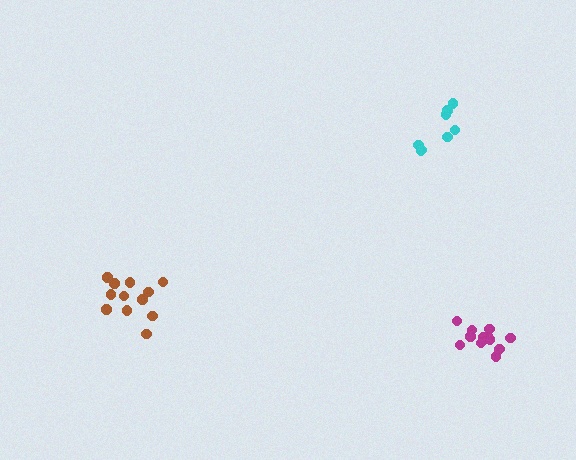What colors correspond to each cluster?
The clusters are colored: brown, magenta, cyan.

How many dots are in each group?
Group 1: 12 dots, Group 2: 13 dots, Group 3: 8 dots (33 total).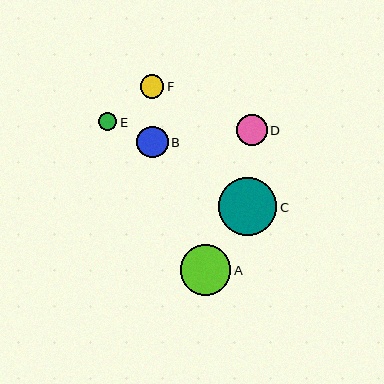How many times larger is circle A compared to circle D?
Circle A is approximately 1.6 times the size of circle D.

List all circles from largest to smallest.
From largest to smallest: C, A, B, D, F, E.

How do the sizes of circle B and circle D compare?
Circle B and circle D are approximately the same size.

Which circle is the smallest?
Circle E is the smallest with a size of approximately 18 pixels.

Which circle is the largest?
Circle C is the largest with a size of approximately 58 pixels.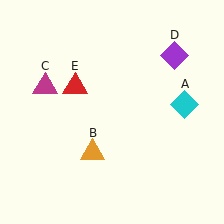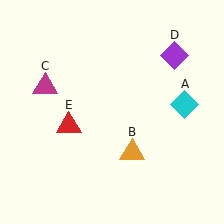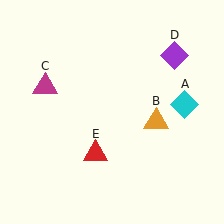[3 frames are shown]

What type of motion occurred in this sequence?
The orange triangle (object B), red triangle (object E) rotated counterclockwise around the center of the scene.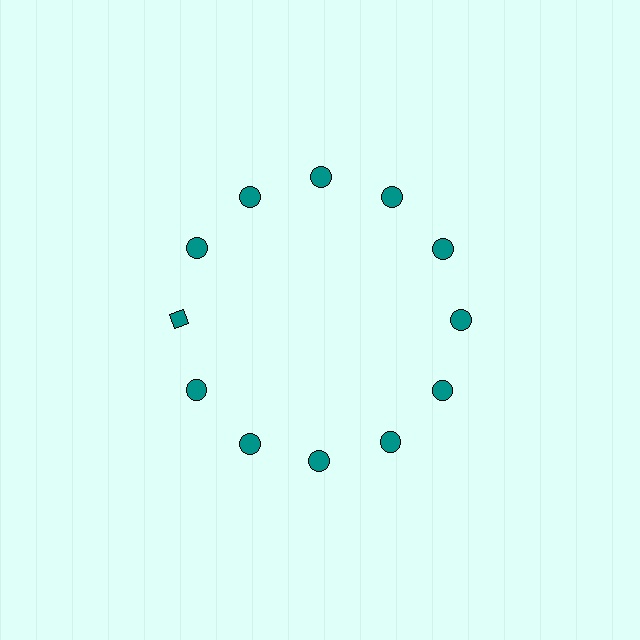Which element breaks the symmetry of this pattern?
The teal diamond at roughly the 9 o'clock position breaks the symmetry. All other shapes are teal circles.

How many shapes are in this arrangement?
There are 12 shapes arranged in a ring pattern.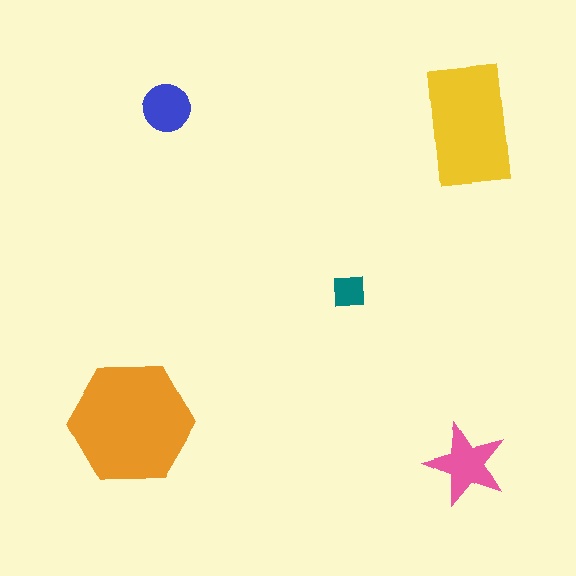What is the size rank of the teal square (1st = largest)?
5th.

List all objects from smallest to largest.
The teal square, the blue circle, the pink star, the yellow rectangle, the orange hexagon.